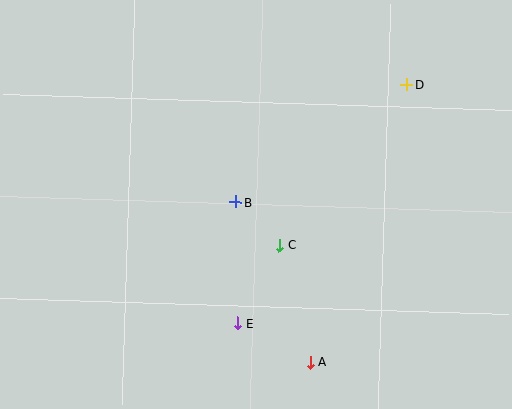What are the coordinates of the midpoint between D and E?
The midpoint between D and E is at (322, 204).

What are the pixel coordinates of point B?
Point B is at (236, 202).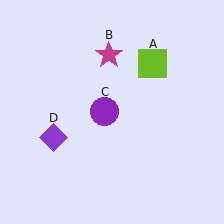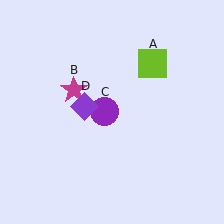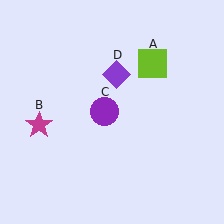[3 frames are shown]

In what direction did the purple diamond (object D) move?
The purple diamond (object D) moved up and to the right.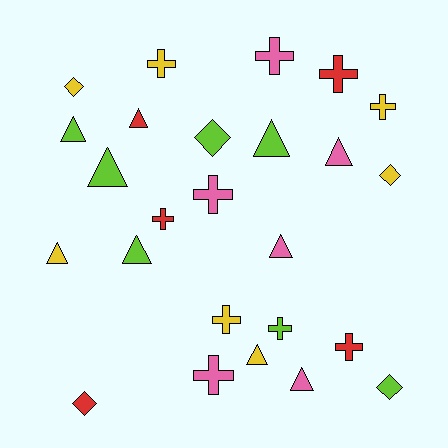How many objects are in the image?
There are 25 objects.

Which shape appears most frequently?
Cross, with 10 objects.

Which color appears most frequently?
Yellow, with 7 objects.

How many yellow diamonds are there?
There are 2 yellow diamonds.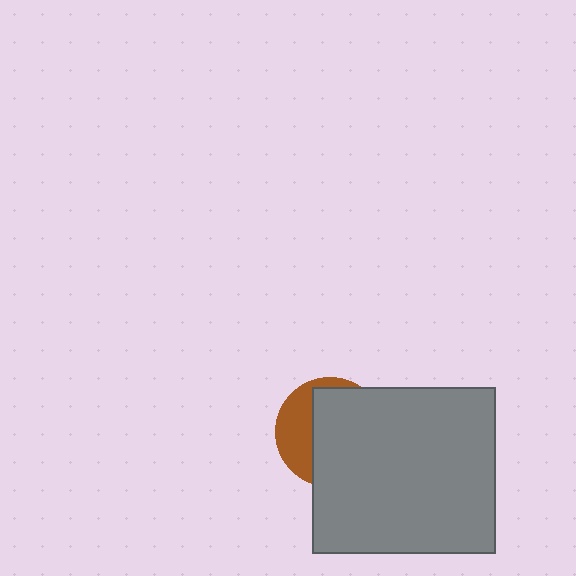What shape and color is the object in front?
The object in front is a gray rectangle.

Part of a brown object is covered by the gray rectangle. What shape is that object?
It is a circle.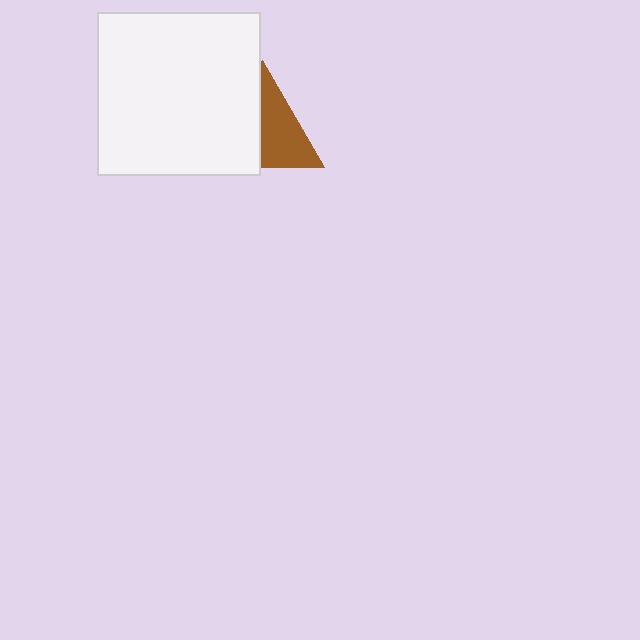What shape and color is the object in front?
The object in front is a white square.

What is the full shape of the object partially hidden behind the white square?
The partially hidden object is a brown triangle.